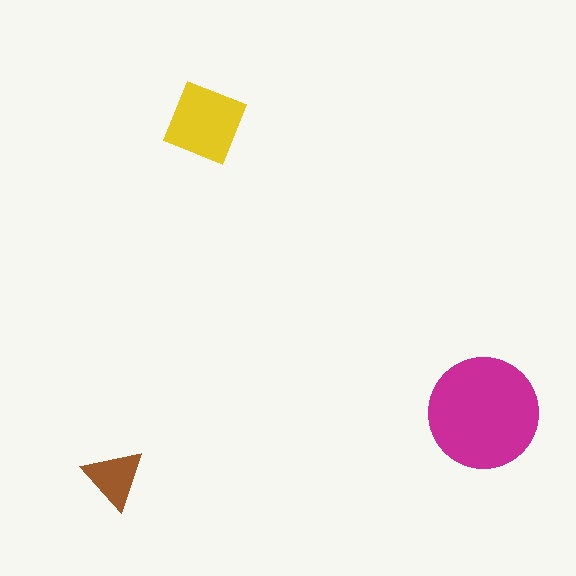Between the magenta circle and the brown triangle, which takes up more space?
The magenta circle.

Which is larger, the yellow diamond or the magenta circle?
The magenta circle.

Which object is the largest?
The magenta circle.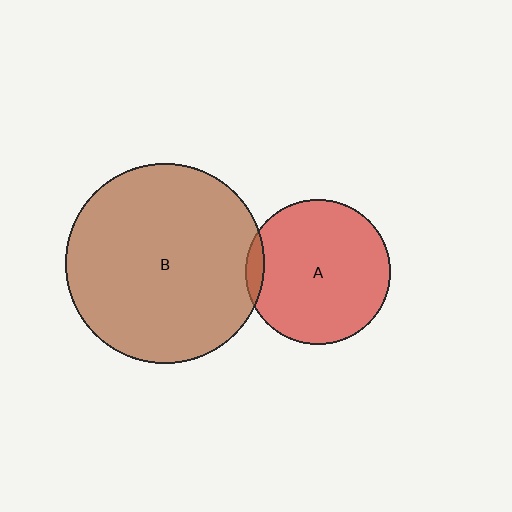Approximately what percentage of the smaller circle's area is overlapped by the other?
Approximately 5%.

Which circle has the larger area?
Circle B (brown).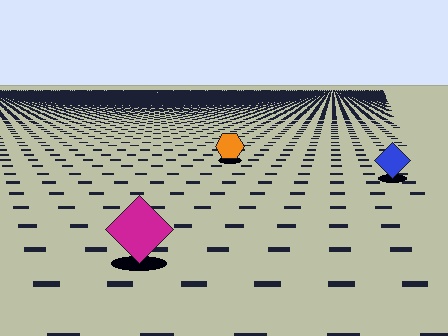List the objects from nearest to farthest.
From nearest to farthest: the magenta diamond, the blue diamond, the orange hexagon.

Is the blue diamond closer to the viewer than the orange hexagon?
Yes. The blue diamond is closer — you can tell from the texture gradient: the ground texture is coarser near it.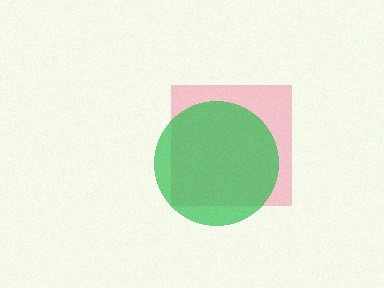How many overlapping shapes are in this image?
There are 2 overlapping shapes in the image.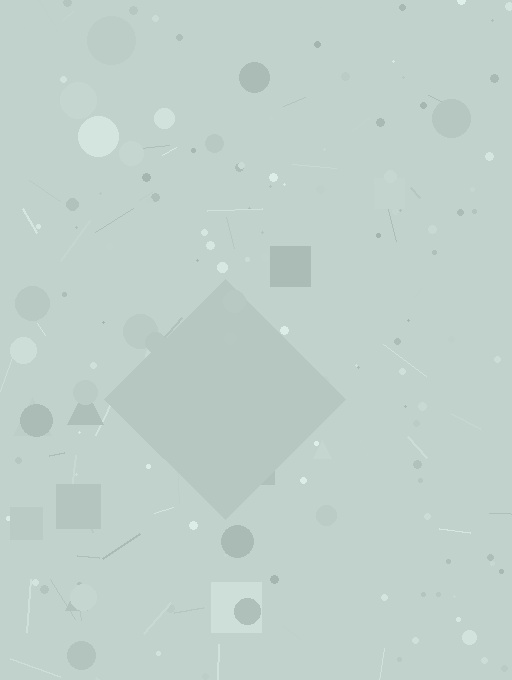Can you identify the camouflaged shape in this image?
The camouflaged shape is a diamond.